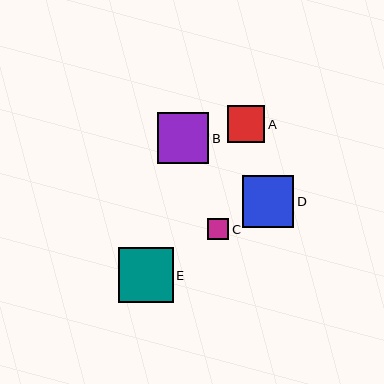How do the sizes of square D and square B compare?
Square D and square B are approximately the same size.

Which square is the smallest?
Square C is the smallest with a size of approximately 21 pixels.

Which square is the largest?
Square E is the largest with a size of approximately 55 pixels.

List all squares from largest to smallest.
From largest to smallest: E, D, B, A, C.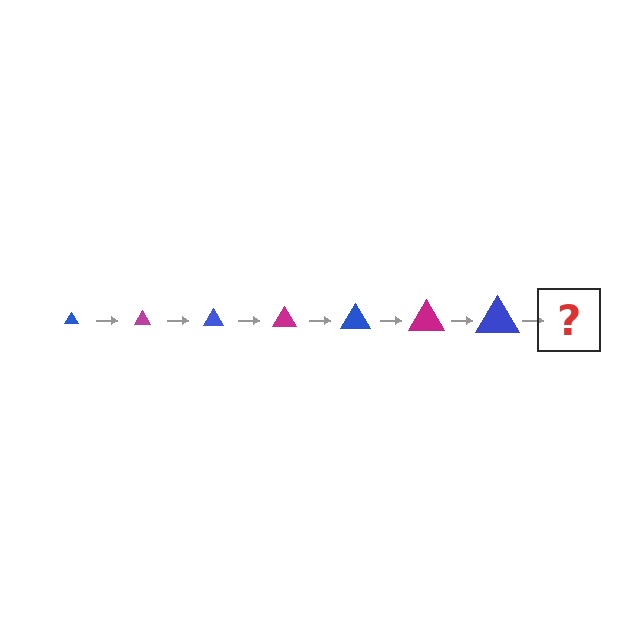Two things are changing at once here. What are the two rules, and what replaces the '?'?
The two rules are that the triangle grows larger each step and the color cycles through blue and magenta. The '?' should be a magenta triangle, larger than the previous one.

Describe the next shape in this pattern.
It should be a magenta triangle, larger than the previous one.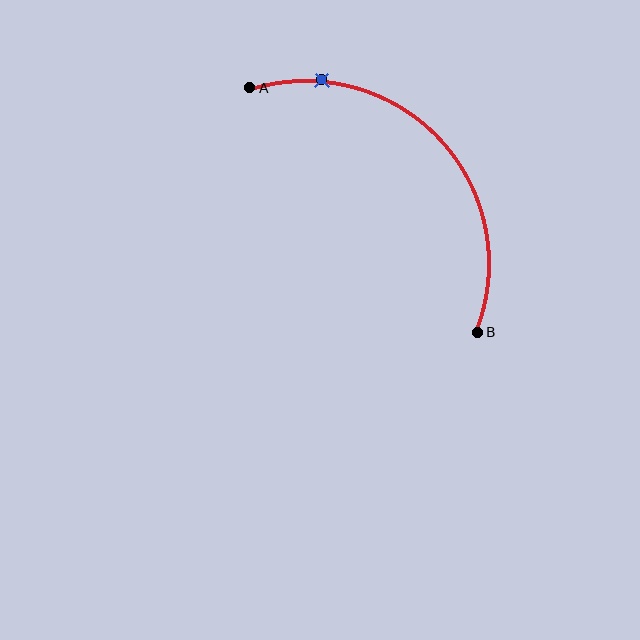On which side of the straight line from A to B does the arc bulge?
The arc bulges above and to the right of the straight line connecting A and B.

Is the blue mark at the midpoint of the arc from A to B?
No. The blue mark lies on the arc but is closer to endpoint A. The arc midpoint would be at the point on the curve equidistant along the arc from both A and B.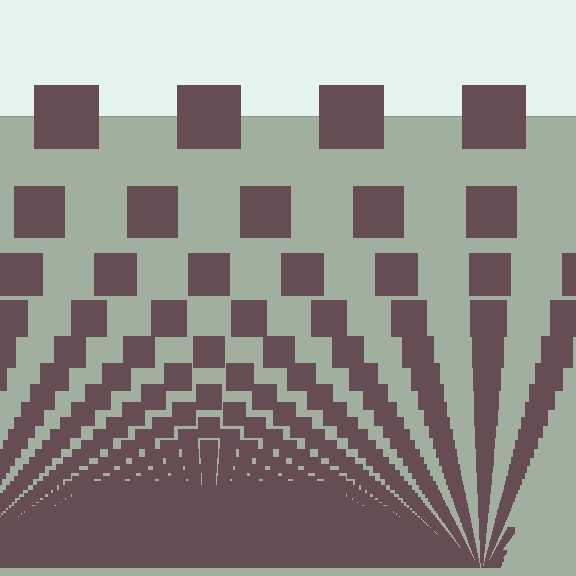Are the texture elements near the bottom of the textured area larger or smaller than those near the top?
Smaller. The gradient is inverted — elements near the bottom are smaller and denser.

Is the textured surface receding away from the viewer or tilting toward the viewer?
The surface appears to tilt toward the viewer. Texture elements get larger and sparser toward the top.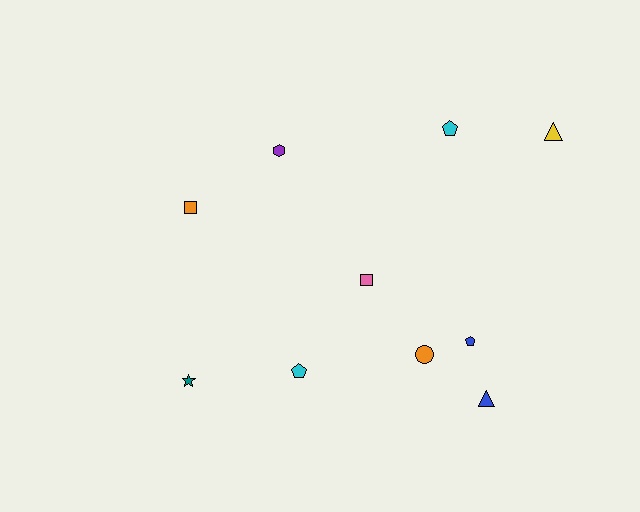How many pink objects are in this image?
There is 1 pink object.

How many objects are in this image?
There are 10 objects.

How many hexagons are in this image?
There is 1 hexagon.